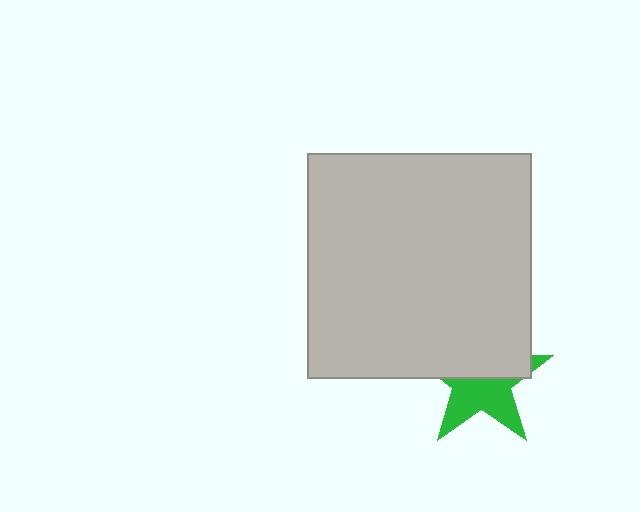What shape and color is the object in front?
The object in front is a light gray square.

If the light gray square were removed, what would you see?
You would see the complete green star.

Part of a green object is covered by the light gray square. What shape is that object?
It is a star.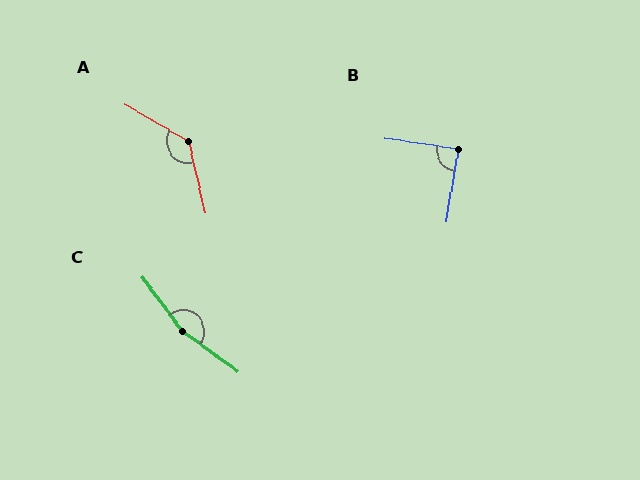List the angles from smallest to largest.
B (88°), A (133°), C (163°).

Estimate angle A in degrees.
Approximately 133 degrees.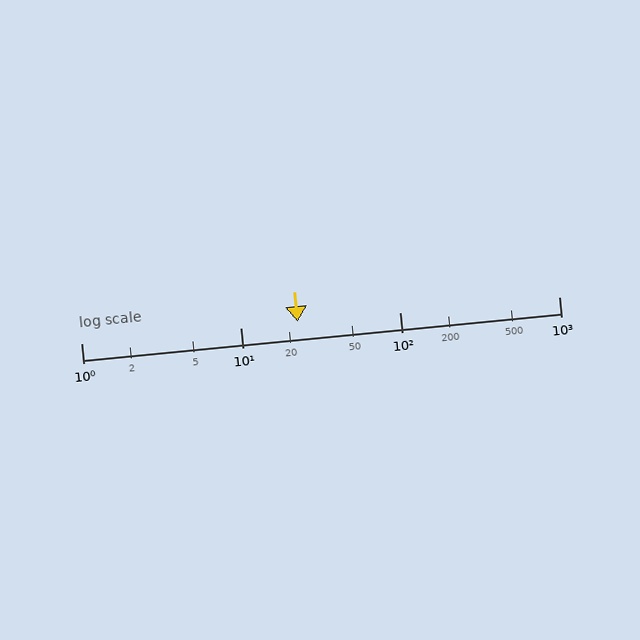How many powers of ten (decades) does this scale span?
The scale spans 3 decades, from 1 to 1000.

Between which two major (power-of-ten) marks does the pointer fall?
The pointer is between 10 and 100.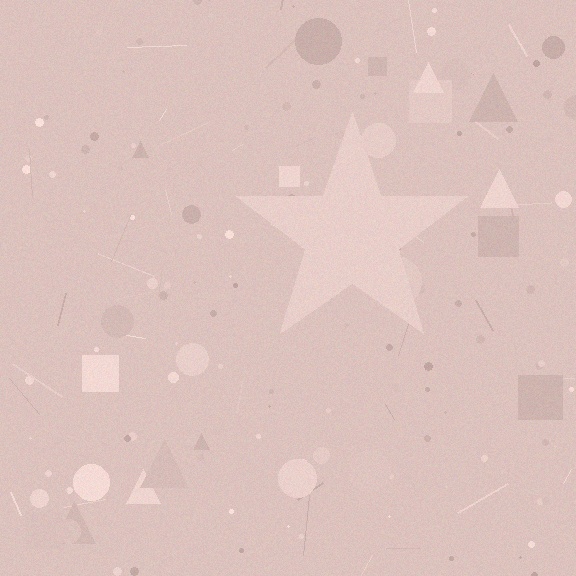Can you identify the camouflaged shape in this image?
The camouflaged shape is a star.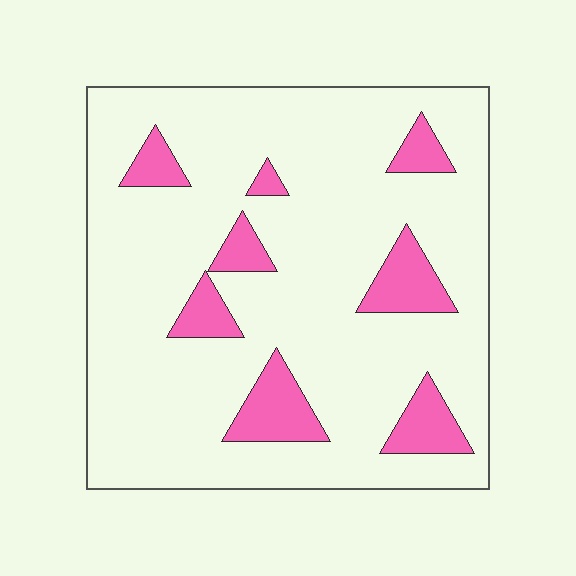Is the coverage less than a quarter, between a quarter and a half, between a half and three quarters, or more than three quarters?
Less than a quarter.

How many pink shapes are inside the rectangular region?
8.